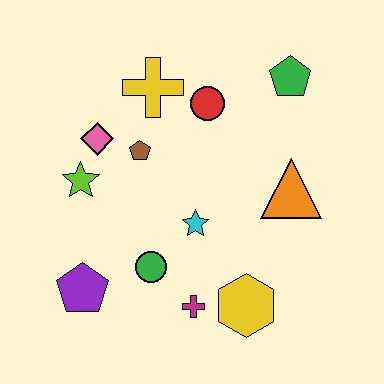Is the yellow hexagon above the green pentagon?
No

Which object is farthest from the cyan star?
The green pentagon is farthest from the cyan star.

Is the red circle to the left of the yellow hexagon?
Yes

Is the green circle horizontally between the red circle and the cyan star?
No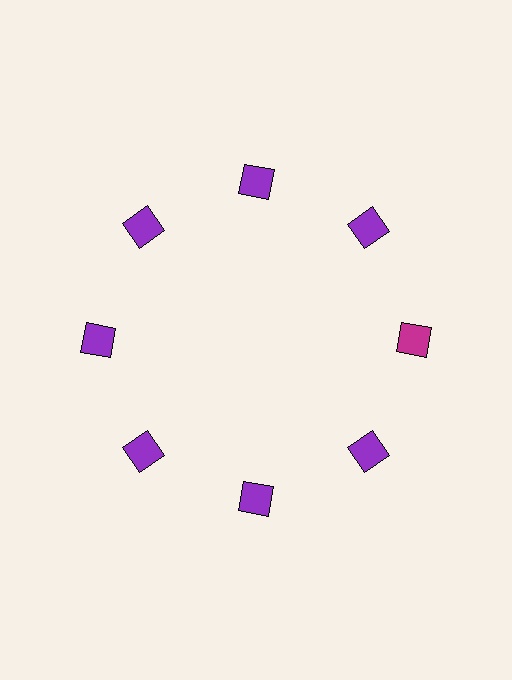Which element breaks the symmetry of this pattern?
The magenta square at roughly the 3 o'clock position breaks the symmetry. All other shapes are purple squares.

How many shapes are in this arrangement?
There are 8 shapes arranged in a ring pattern.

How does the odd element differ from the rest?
It has a different color: magenta instead of purple.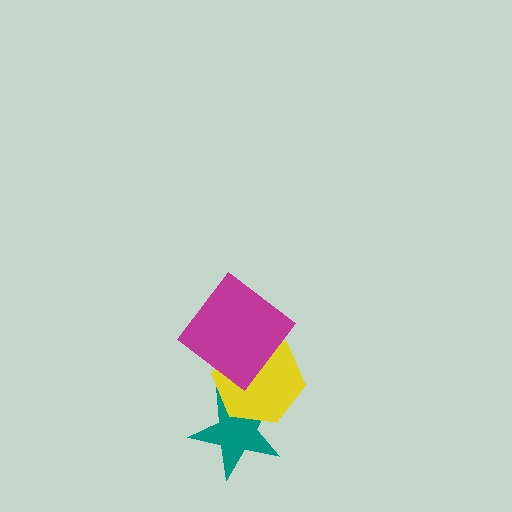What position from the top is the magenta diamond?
The magenta diamond is 1st from the top.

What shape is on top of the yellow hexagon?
The magenta diamond is on top of the yellow hexagon.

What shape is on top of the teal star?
The yellow hexagon is on top of the teal star.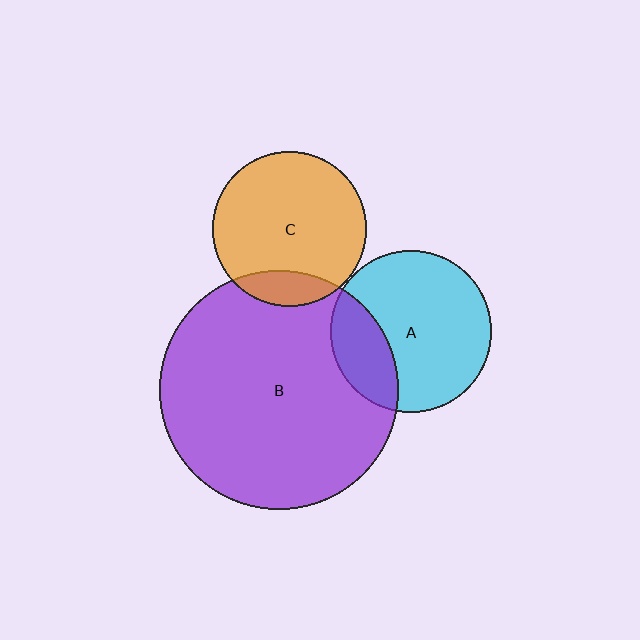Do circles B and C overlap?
Yes.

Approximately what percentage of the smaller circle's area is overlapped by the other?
Approximately 15%.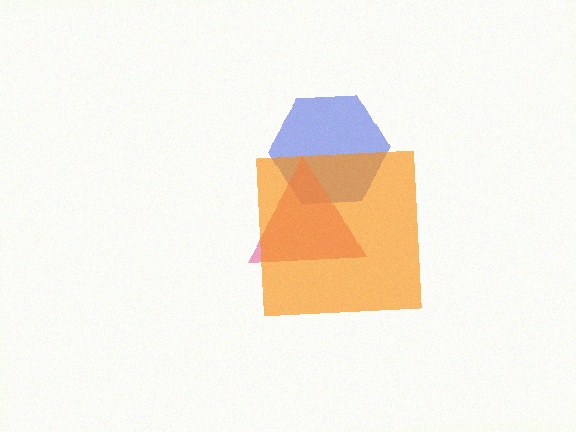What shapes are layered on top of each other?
The layered shapes are: a blue hexagon, a pink triangle, an orange square.